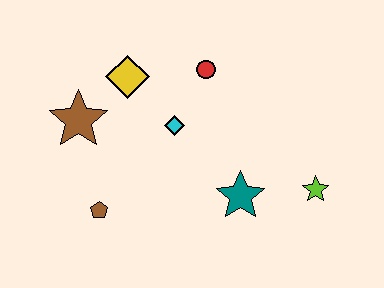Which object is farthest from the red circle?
The brown pentagon is farthest from the red circle.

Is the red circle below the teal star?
No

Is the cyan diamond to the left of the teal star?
Yes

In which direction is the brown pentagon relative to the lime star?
The brown pentagon is to the left of the lime star.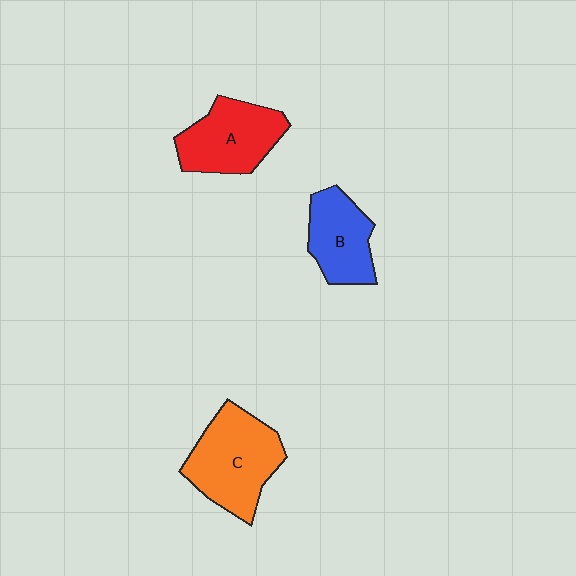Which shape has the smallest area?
Shape B (blue).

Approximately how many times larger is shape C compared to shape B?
Approximately 1.4 times.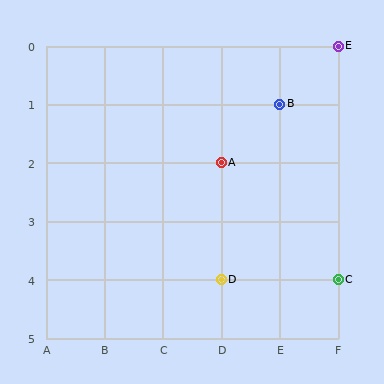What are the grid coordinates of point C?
Point C is at grid coordinates (F, 4).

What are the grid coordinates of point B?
Point B is at grid coordinates (E, 1).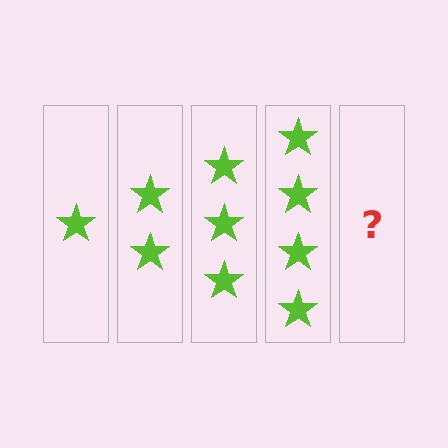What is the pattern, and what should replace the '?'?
The pattern is that each step adds one more star. The '?' should be 5 stars.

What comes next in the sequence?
The next element should be 5 stars.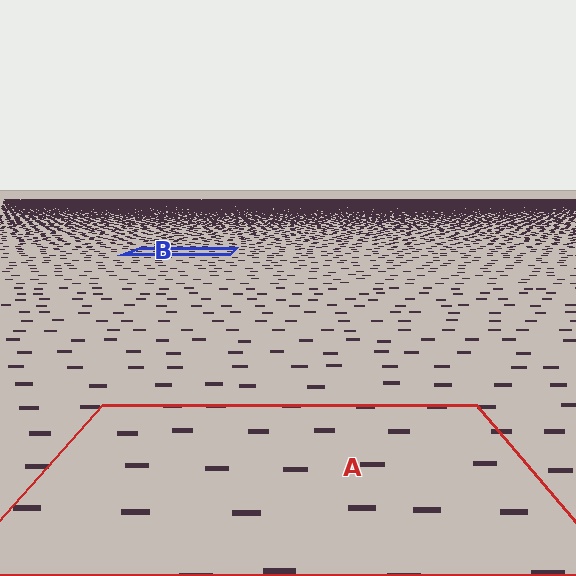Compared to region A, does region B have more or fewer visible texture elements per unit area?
Region B has more texture elements per unit area — they are packed more densely because it is farther away.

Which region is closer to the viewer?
Region A is closer. The texture elements there are larger and more spread out.